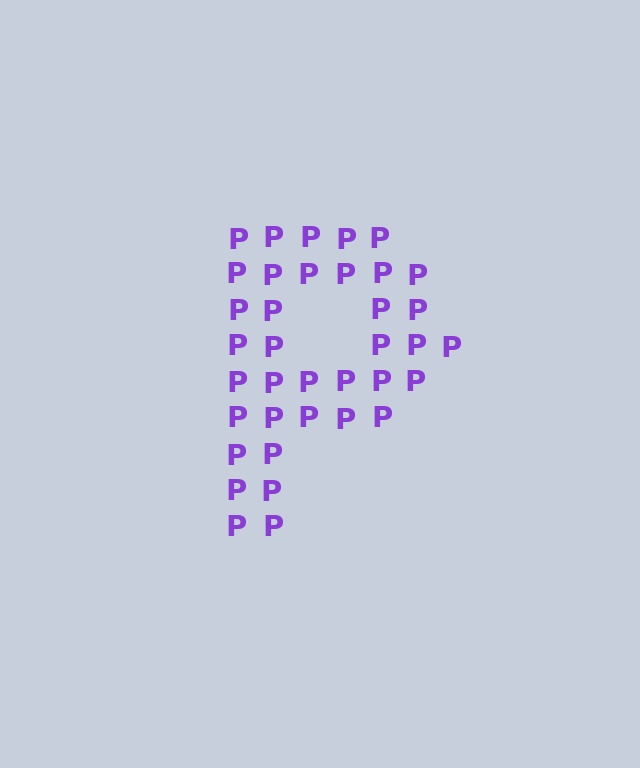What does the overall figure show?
The overall figure shows the letter P.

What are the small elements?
The small elements are letter P's.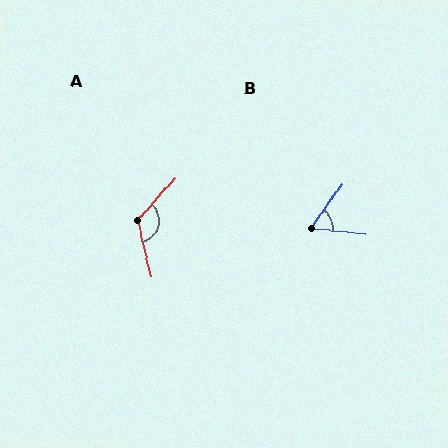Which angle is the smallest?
B, at approximately 62 degrees.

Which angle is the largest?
A, at approximately 125 degrees.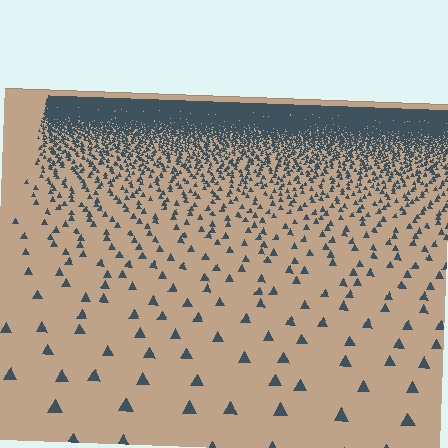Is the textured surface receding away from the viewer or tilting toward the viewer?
The surface is receding away from the viewer. Texture elements get smaller and denser toward the top.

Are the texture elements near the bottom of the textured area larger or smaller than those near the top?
Larger. Near the bottom, elements are closer to the viewer and appear at a bigger on-screen size.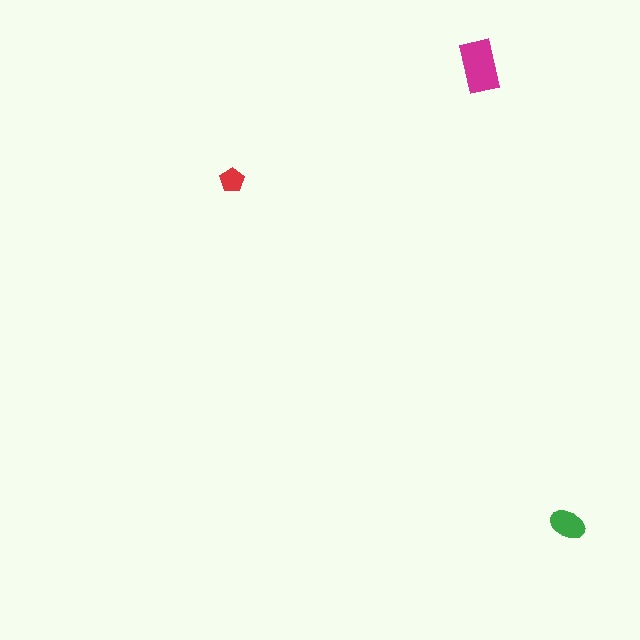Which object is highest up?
The magenta rectangle is topmost.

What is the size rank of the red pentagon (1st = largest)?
3rd.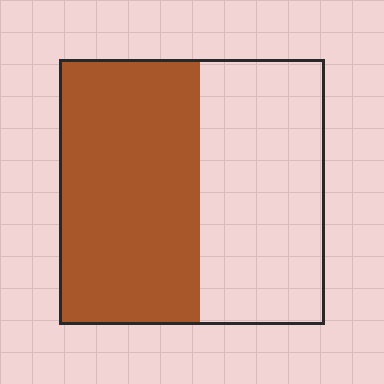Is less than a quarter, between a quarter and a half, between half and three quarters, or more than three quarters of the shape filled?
Between half and three quarters.